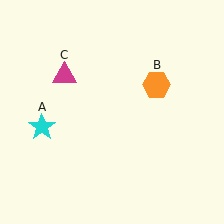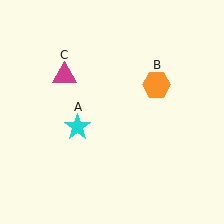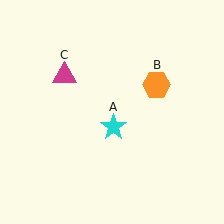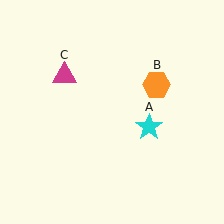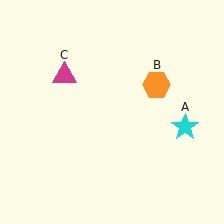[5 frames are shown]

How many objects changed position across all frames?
1 object changed position: cyan star (object A).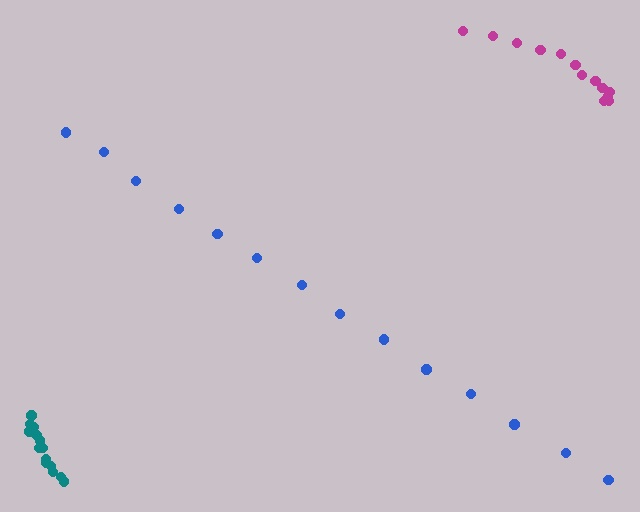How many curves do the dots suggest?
There are 3 distinct paths.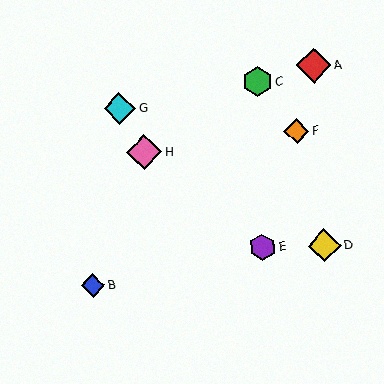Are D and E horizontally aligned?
Yes, both are at y≈245.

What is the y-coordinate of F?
Object F is at y≈131.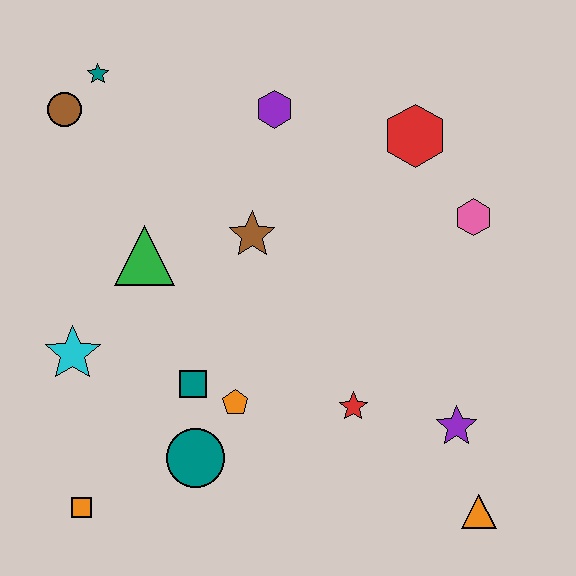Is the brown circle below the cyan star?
No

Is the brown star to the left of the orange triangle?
Yes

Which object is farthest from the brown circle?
The orange triangle is farthest from the brown circle.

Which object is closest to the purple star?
The orange triangle is closest to the purple star.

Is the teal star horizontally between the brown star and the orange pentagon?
No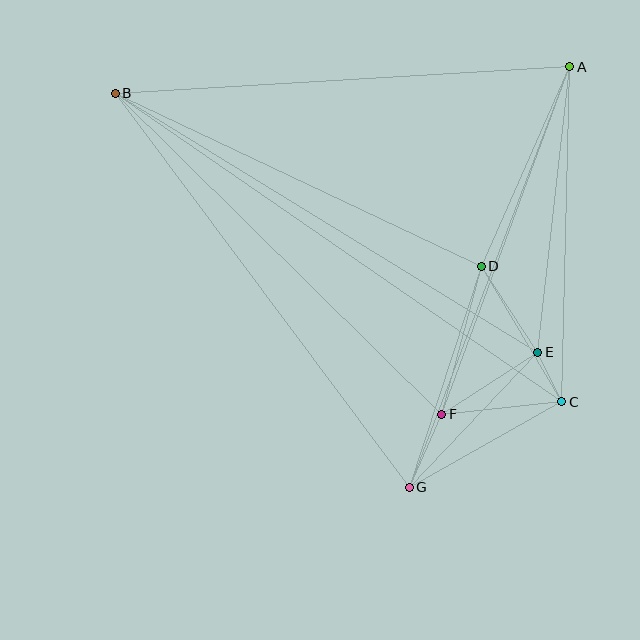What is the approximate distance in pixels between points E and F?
The distance between E and F is approximately 114 pixels.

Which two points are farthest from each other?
Points B and C are farthest from each other.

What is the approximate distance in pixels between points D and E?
The distance between D and E is approximately 103 pixels.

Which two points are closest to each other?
Points C and E are closest to each other.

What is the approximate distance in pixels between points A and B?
The distance between A and B is approximately 455 pixels.